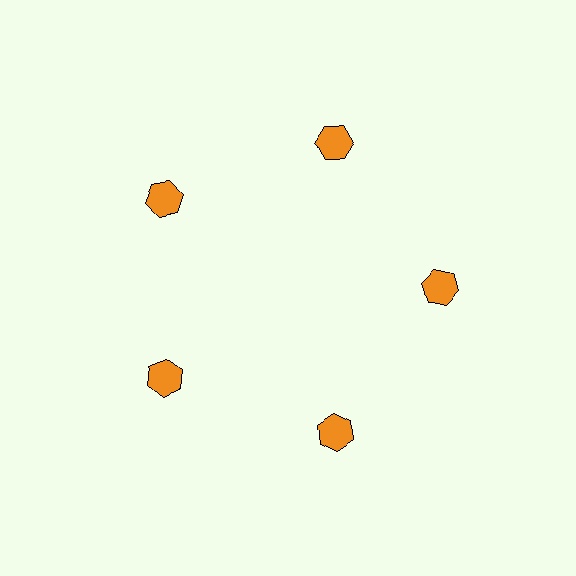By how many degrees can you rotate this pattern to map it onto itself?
The pattern maps onto itself every 72 degrees of rotation.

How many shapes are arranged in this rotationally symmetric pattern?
There are 5 shapes, arranged in 5 groups of 1.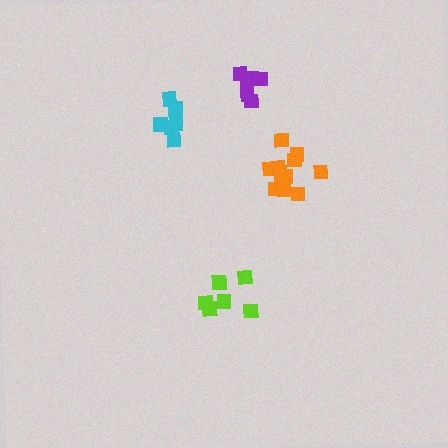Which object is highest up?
The purple cluster is topmost.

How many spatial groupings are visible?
There are 4 spatial groupings.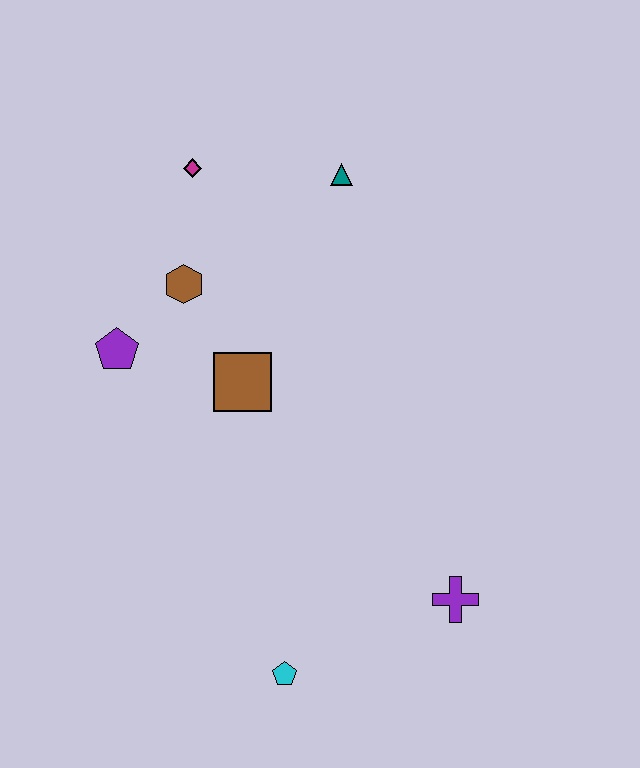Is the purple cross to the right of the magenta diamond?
Yes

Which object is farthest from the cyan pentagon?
The magenta diamond is farthest from the cyan pentagon.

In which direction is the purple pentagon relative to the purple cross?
The purple pentagon is to the left of the purple cross.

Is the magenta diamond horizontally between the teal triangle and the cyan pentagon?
No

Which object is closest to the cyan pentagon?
The purple cross is closest to the cyan pentagon.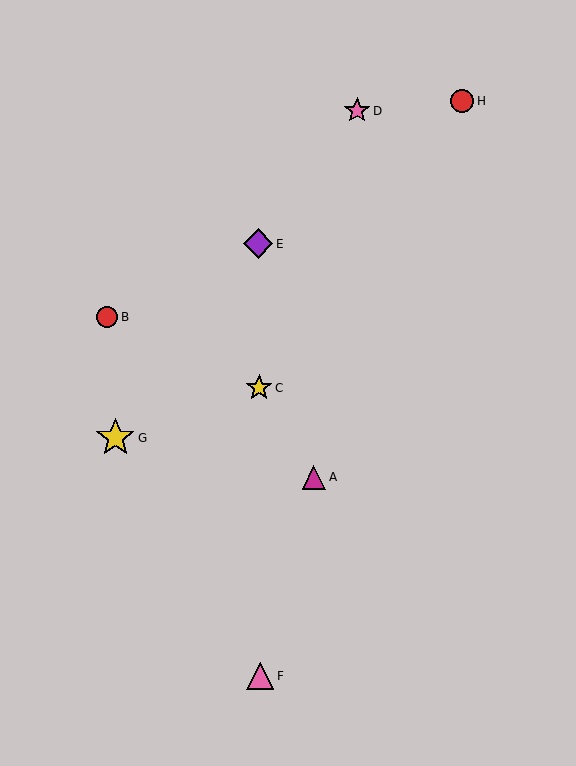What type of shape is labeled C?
Shape C is a yellow star.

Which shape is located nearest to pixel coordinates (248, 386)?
The yellow star (labeled C) at (259, 388) is nearest to that location.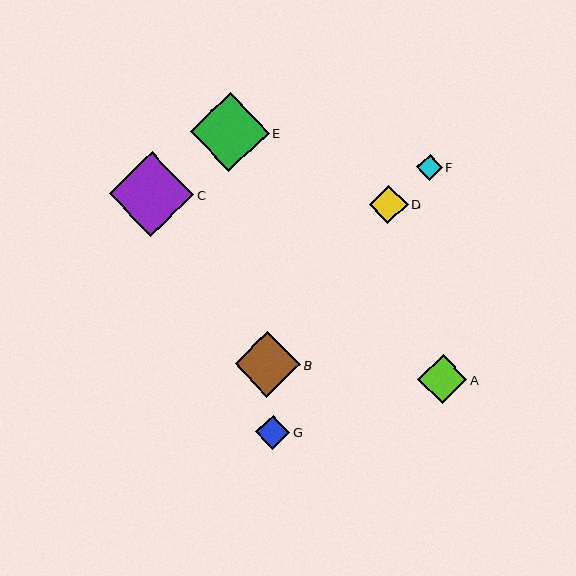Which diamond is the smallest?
Diamond F is the smallest with a size of approximately 26 pixels.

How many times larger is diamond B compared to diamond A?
Diamond B is approximately 1.3 times the size of diamond A.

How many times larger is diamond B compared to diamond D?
Diamond B is approximately 1.7 times the size of diamond D.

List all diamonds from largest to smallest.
From largest to smallest: C, E, B, A, D, G, F.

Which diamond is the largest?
Diamond C is the largest with a size of approximately 85 pixels.